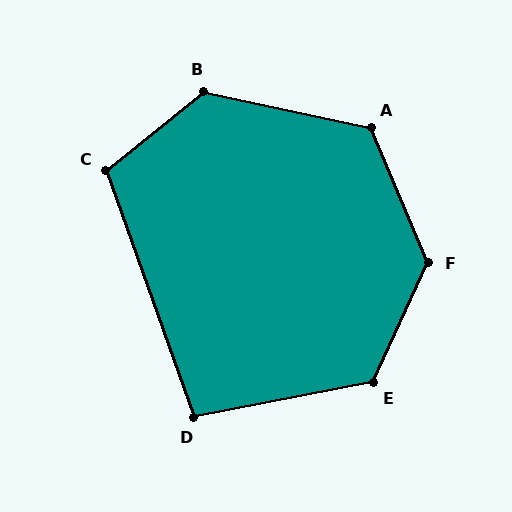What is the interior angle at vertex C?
Approximately 109 degrees (obtuse).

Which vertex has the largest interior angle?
F, at approximately 132 degrees.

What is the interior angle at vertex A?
Approximately 125 degrees (obtuse).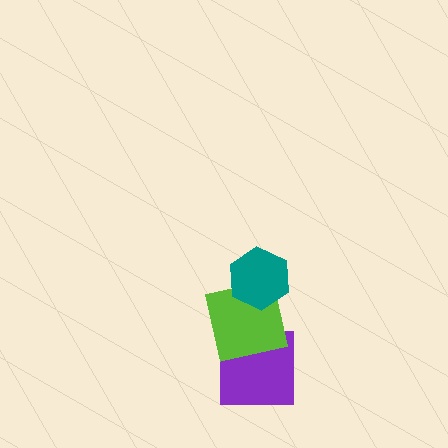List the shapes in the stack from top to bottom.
From top to bottom: the teal hexagon, the lime square, the purple square.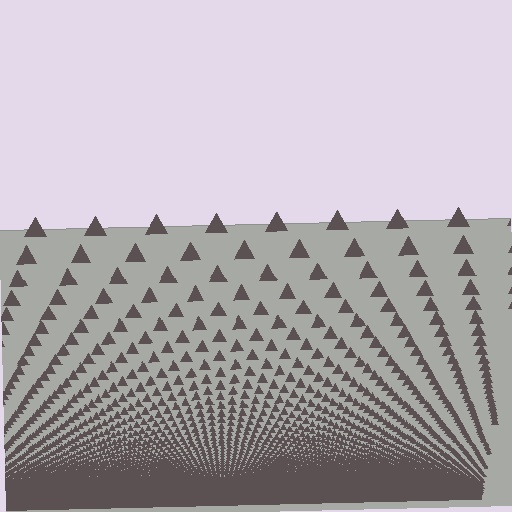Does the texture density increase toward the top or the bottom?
Density increases toward the bottom.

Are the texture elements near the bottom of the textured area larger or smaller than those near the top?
Smaller. The gradient is inverted — elements near the bottom are smaller and denser.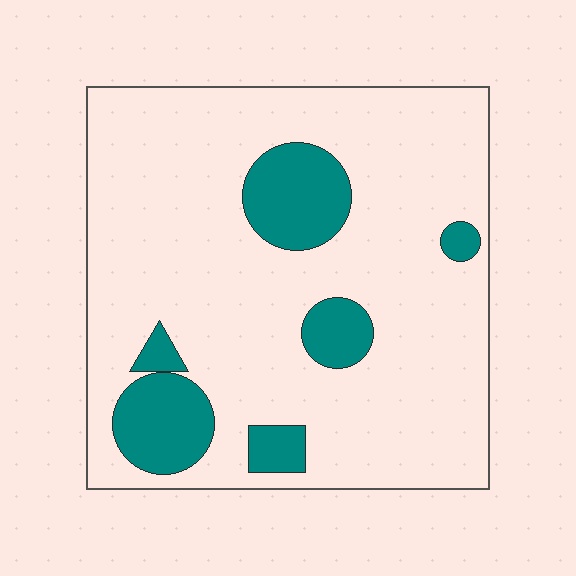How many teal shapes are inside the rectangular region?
6.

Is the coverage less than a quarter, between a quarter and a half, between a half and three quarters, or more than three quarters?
Less than a quarter.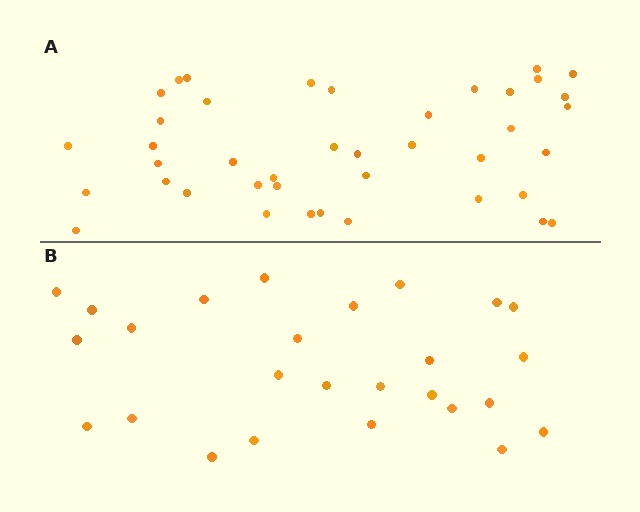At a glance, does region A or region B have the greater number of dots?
Region A (the top region) has more dots.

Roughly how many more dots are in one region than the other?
Region A has approximately 15 more dots than region B.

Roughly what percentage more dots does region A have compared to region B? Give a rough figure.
About 60% more.